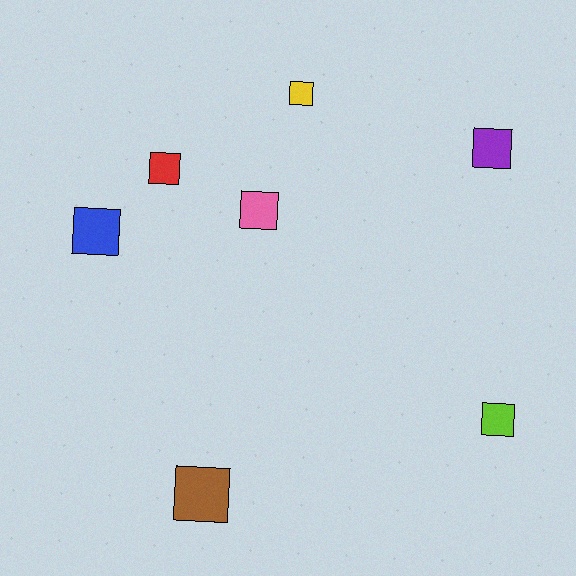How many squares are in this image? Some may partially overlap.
There are 7 squares.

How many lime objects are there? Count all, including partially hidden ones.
There is 1 lime object.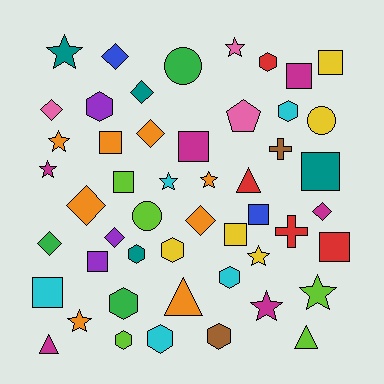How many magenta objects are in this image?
There are 6 magenta objects.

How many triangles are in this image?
There are 4 triangles.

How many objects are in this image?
There are 50 objects.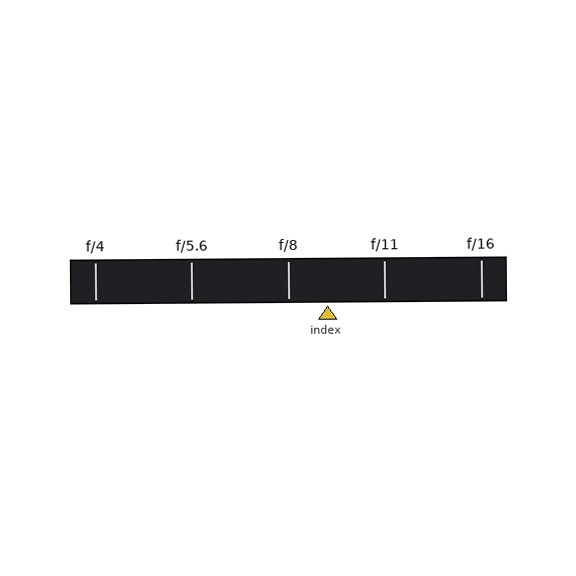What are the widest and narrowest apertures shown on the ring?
The widest aperture shown is f/4 and the narrowest is f/16.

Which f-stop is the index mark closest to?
The index mark is closest to f/8.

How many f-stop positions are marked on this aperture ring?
There are 5 f-stop positions marked.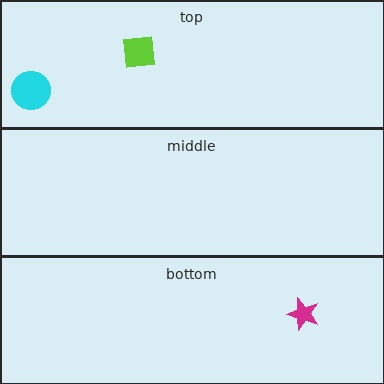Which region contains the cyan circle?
The top region.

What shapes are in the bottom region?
The magenta star.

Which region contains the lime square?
The top region.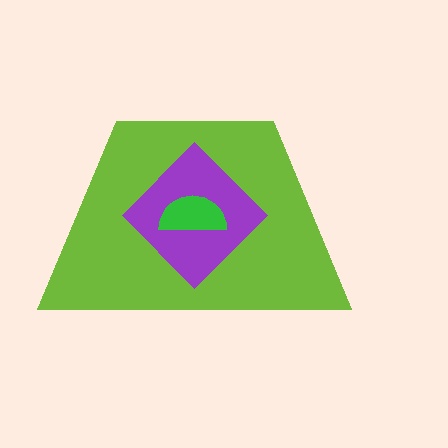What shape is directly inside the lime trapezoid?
The purple diamond.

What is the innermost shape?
The green semicircle.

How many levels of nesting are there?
3.